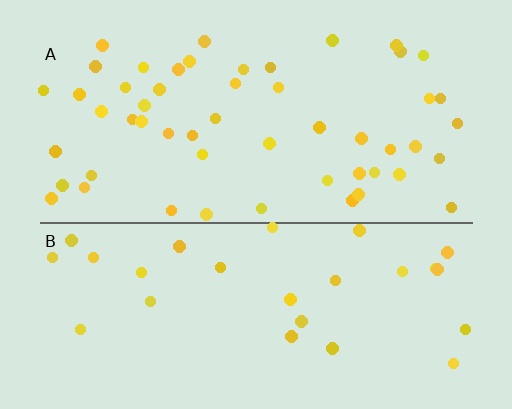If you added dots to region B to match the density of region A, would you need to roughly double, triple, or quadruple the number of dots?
Approximately double.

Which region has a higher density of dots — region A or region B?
A (the top).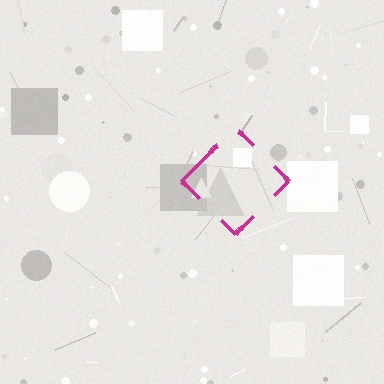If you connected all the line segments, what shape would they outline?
They would outline a diamond.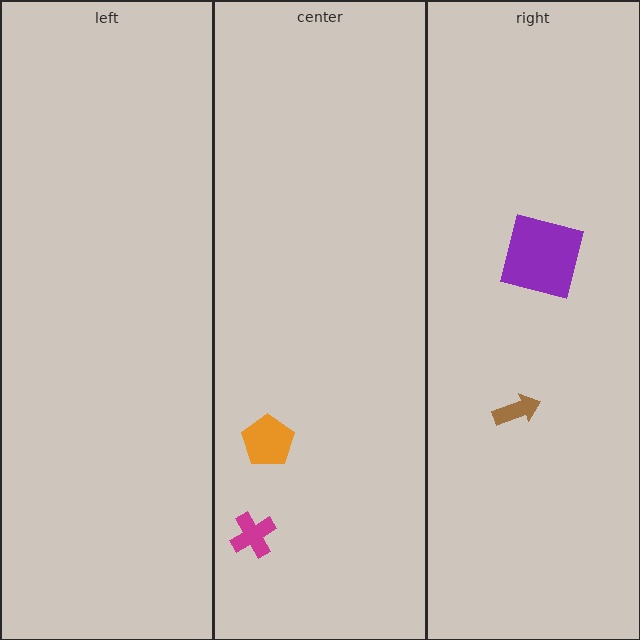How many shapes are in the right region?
2.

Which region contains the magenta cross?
The center region.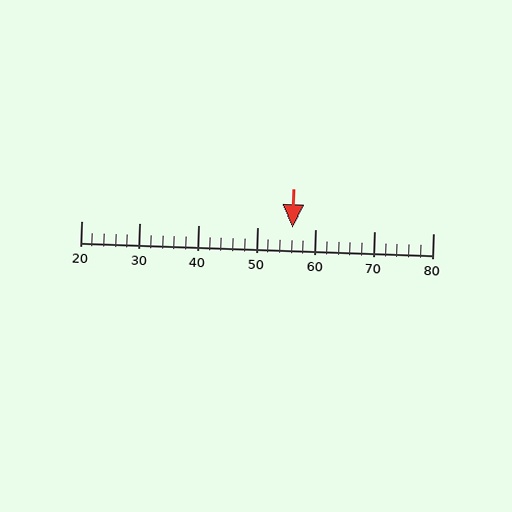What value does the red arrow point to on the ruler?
The red arrow points to approximately 56.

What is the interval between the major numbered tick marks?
The major tick marks are spaced 10 units apart.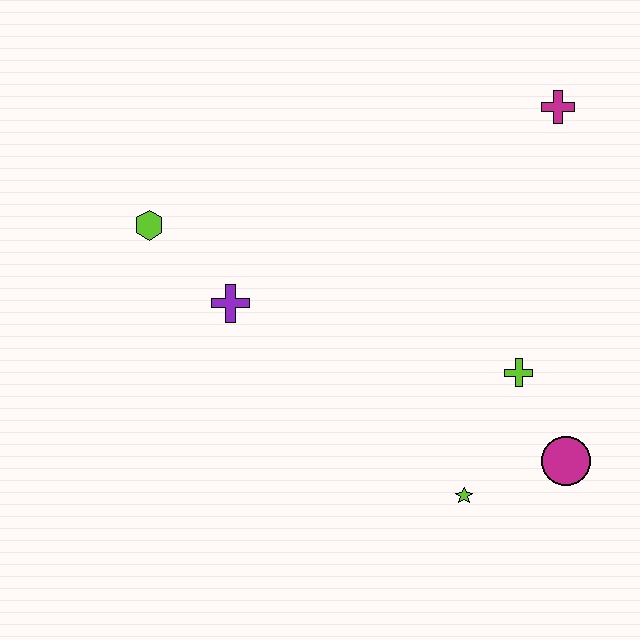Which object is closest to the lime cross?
The magenta circle is closest to the lime cross.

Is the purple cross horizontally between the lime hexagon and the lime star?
Yes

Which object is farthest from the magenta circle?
The lime hexagon is farthest from the magenta circle.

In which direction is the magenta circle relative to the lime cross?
The magenta circle is below the lime cross.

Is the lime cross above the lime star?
Yes